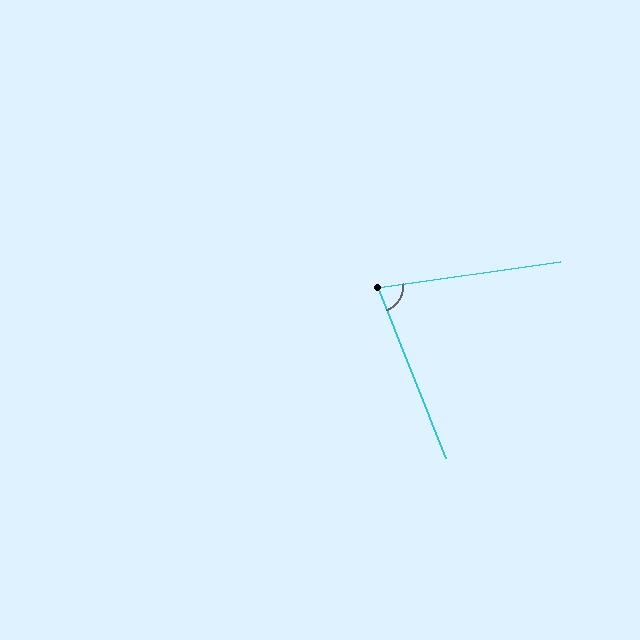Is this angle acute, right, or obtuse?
It is acute.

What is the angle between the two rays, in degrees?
Approximately 76 degrees.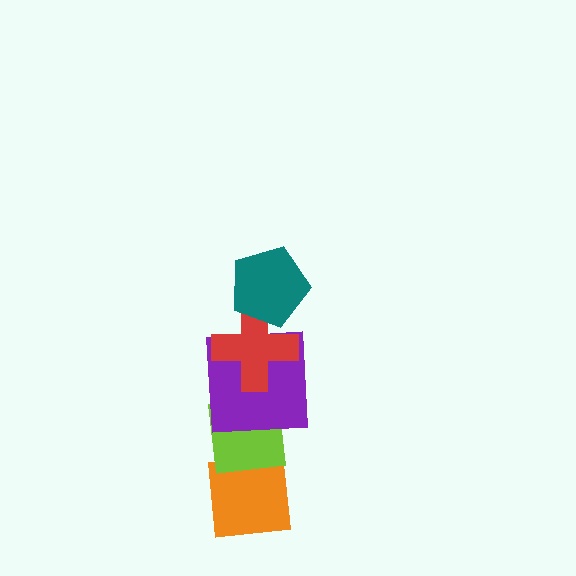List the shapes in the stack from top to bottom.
From top to bottom: the teal pentagon, the red cross, the purple square, the lime square, the orange square.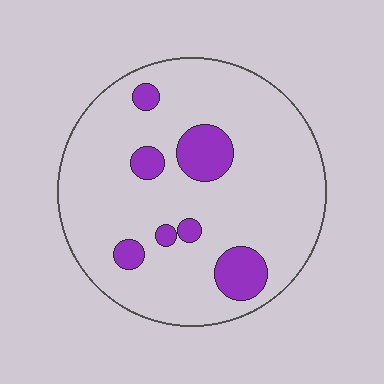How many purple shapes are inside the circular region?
7.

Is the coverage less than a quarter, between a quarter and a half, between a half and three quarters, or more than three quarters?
Less than a quarter.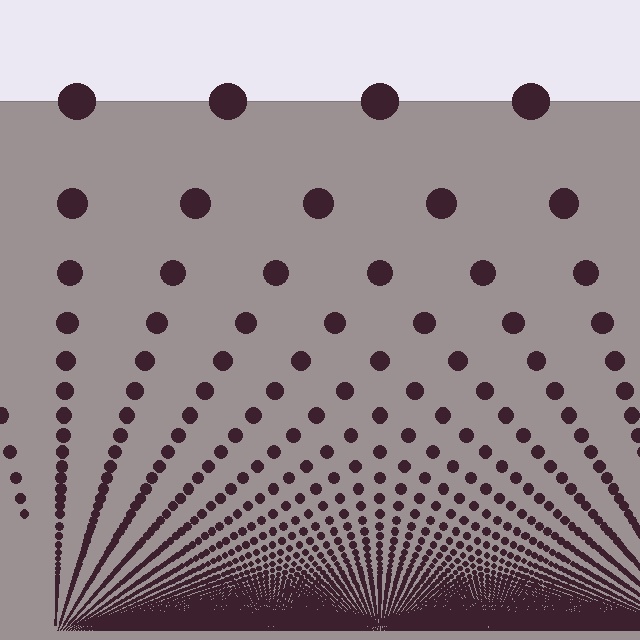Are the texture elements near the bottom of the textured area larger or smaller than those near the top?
Smaller. The gradient is inverted — elements near the bottom are smaller and denser.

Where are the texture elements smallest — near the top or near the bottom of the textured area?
Near the bottom.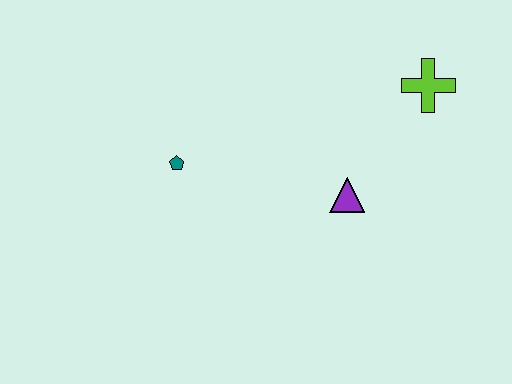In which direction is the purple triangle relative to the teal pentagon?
The purple triangle is to the right of the teal pentagon.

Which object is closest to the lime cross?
The purple triangle is closest to the lime cross.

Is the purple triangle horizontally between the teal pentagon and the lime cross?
Yes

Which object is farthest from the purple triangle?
The teal pentagon is farthest from the purple triangle.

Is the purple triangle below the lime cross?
Yes